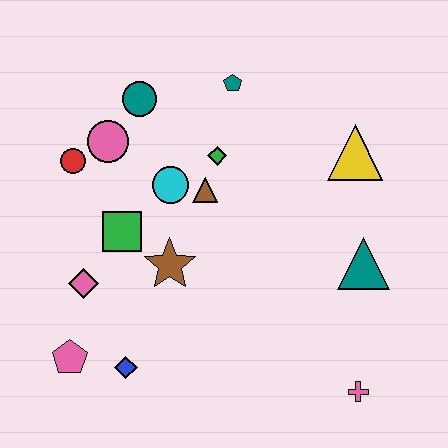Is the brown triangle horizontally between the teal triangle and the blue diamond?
Yes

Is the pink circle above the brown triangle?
Yes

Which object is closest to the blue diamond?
The pink pentagon is closest to the blue diamond.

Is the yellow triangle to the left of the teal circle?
No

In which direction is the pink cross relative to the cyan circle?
The pink cross is below the cyan circle.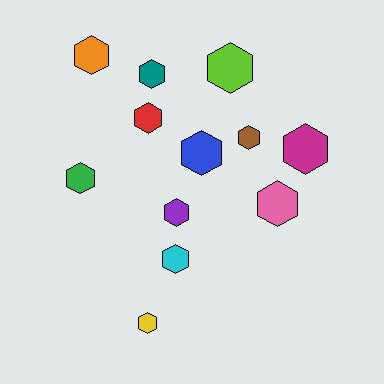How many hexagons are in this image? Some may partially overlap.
There are 12 hexagons.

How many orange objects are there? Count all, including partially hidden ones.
There is 1 orange object.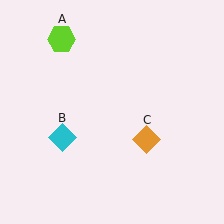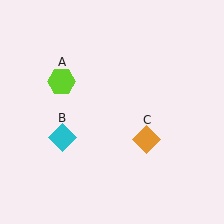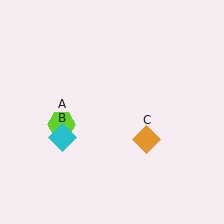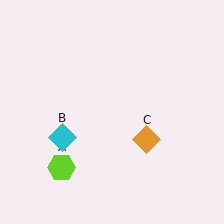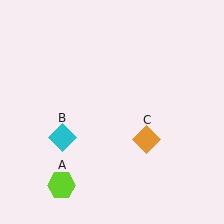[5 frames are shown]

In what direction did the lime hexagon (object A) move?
The lime hexagon (object A) moved down.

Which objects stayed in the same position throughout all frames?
Cyan diamond (object B) and orange diamond (object C) remained stationary.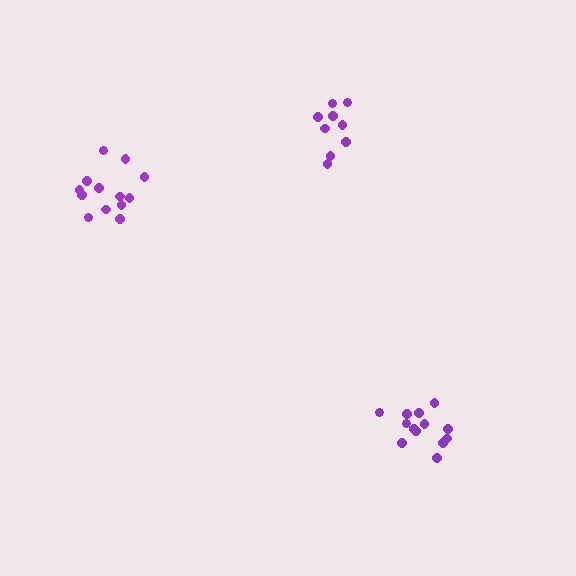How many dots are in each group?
Group 1: 9 dots, Group 2: 13 dots, Group 3: 13 dots (35 total).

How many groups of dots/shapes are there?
There are 3 groups.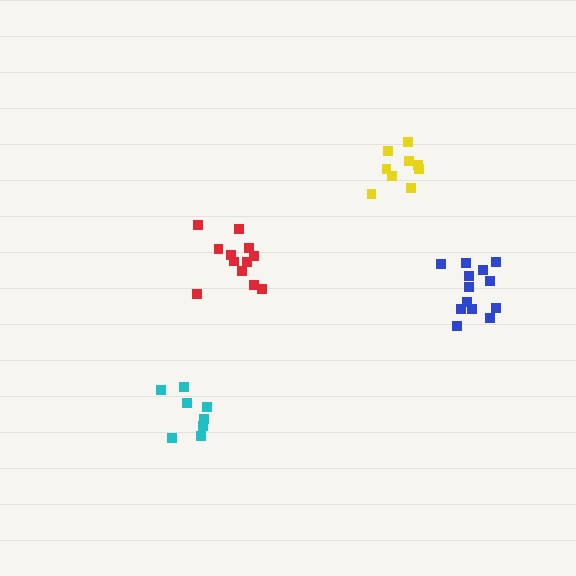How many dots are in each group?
Group 1: 9 dots, Group 2: 12 dots, Group 3: 8 dots, Group 4: 13 dots (42 total).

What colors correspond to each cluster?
The clusters are colored: yellow, red, cyan, blue.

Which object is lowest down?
The cyan cluster is bottommost.